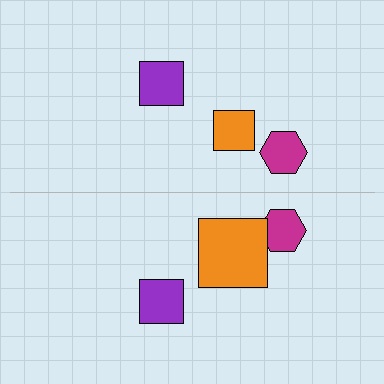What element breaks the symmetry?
The orange square on the bottom side has a different size than its mirror counterpart.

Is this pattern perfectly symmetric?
No, the pattern is not perfectly symmetric. The orange square on the bottom side has a different size than its mirror counterpart.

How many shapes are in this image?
There are 6 shapes in this image.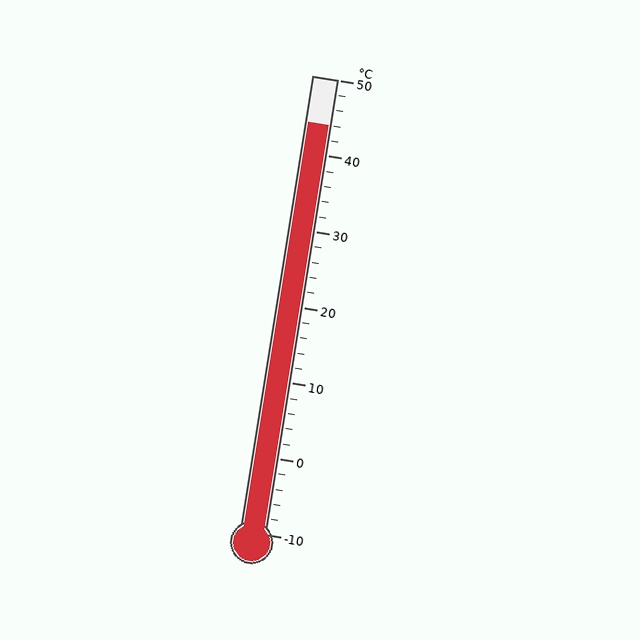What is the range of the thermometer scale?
The thermometer scale ranges from -10°C to 50°C.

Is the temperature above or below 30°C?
The temperature is above 30°C.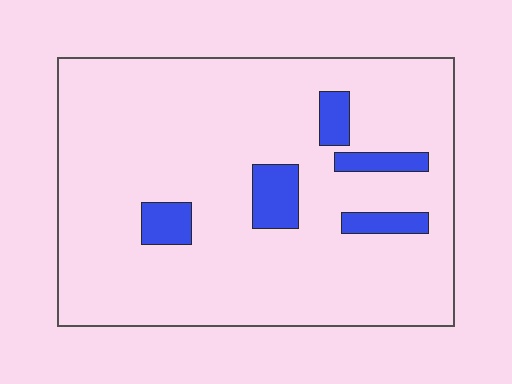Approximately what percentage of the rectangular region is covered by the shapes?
Approximately 10%.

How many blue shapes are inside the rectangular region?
5.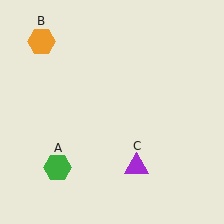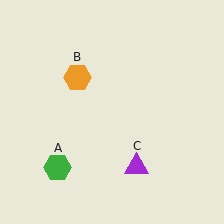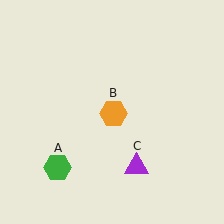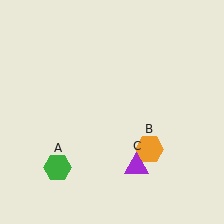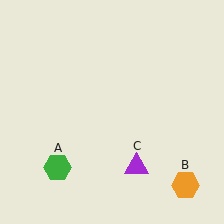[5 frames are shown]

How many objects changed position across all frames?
1 object changed position: orange hexagon (object B).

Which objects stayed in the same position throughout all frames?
Green hexagon (object A) and purple triangle (object C) remained stationary.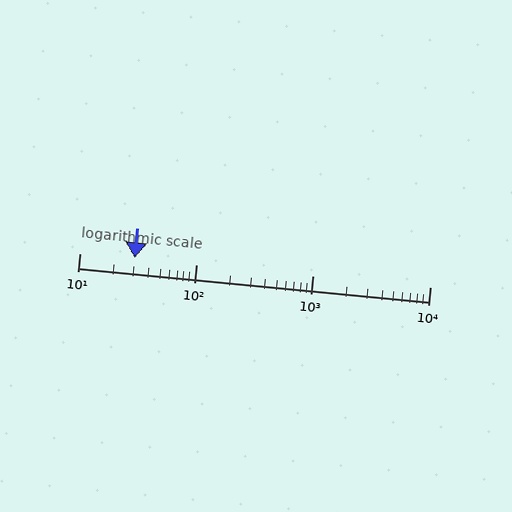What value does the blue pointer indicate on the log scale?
The pointer indicates approximately 30.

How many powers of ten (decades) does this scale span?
The scale spans 3 decades, from 10 to 10000.